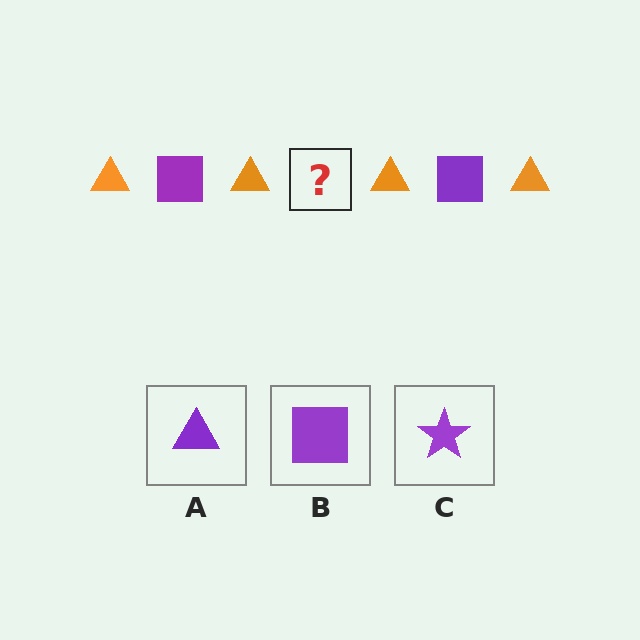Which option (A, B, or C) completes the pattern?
B.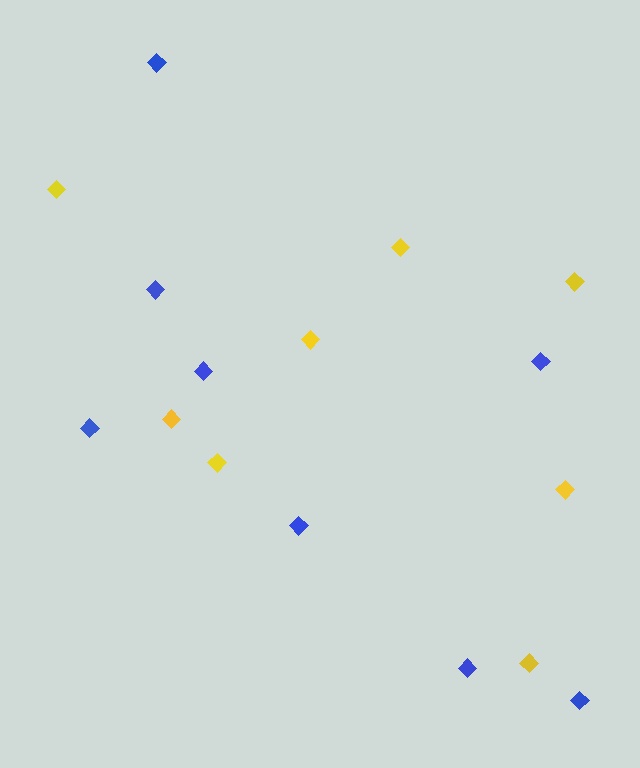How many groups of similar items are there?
There are 2 groups: one group of blue diamonds (8) and one group of yellow diamonds (8).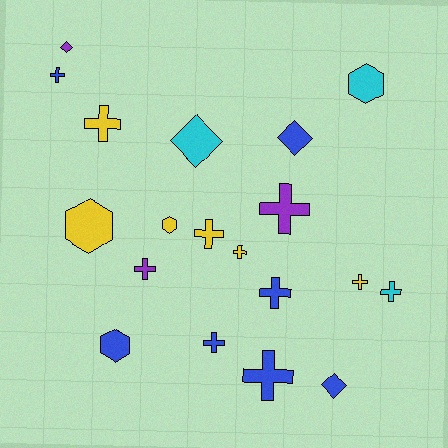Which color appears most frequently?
Blue, with 7 objects.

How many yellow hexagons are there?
There are 2 yellow hexagons.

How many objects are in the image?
There are 19 objects.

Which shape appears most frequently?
Cross, with 11 objects.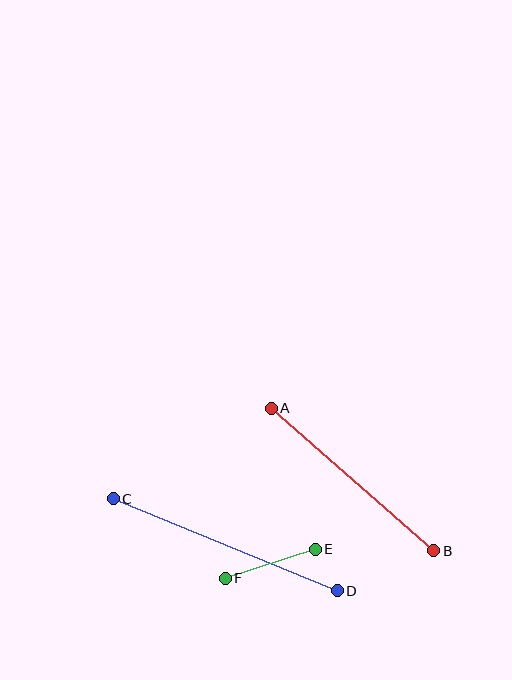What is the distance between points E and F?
The distance is approximately 94 pixels.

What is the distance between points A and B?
The distance is approximately 216 pixels.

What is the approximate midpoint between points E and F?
The midpoint is at approximately (270, 564) pixels.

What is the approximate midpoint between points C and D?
The midpoint is at approximately (225, 545) pixels.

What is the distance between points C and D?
The distance is approximately 242 pixels.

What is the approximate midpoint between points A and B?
The midpoint is at approximately (352, 480) pixels.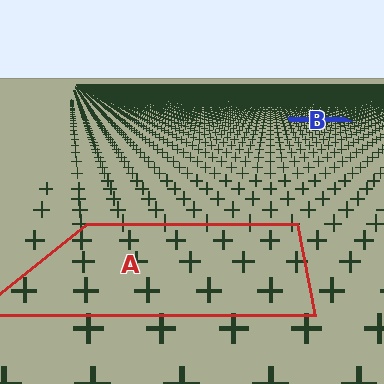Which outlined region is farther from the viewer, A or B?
Region B is farther from the viewer — the texture elements inside it appear smaller and more densely packed.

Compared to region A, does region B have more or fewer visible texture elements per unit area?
Region B has more texture elements per unit area — they are packed more densely because it is farther away.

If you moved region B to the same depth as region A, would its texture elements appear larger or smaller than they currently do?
They would appear larger. At a closer depth, the same texture elements are projected at a bigger on-screen size.